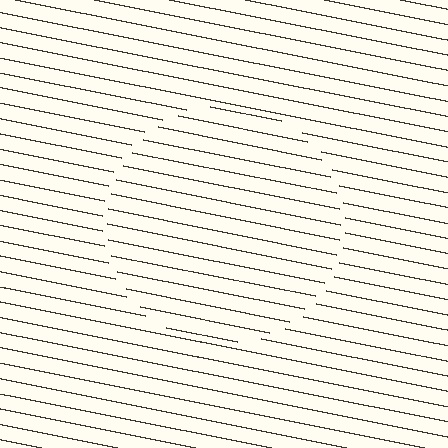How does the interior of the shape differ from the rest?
The interior of the shape contains the same grating, shifted by half a period — the contour is defined by the phase discontinuity where line-ends from the inner and outer gratings abut.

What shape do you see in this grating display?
An illusory circle. The interior of the shape contains the same grating, shifted by half a period — the contour is defined by the phase discontinuity where line-ends from the inner and outer gratings abut.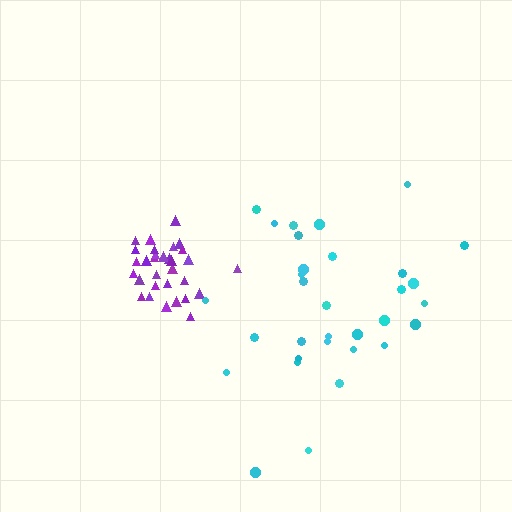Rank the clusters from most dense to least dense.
purple, cyan.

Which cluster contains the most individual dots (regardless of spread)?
Cyan (33).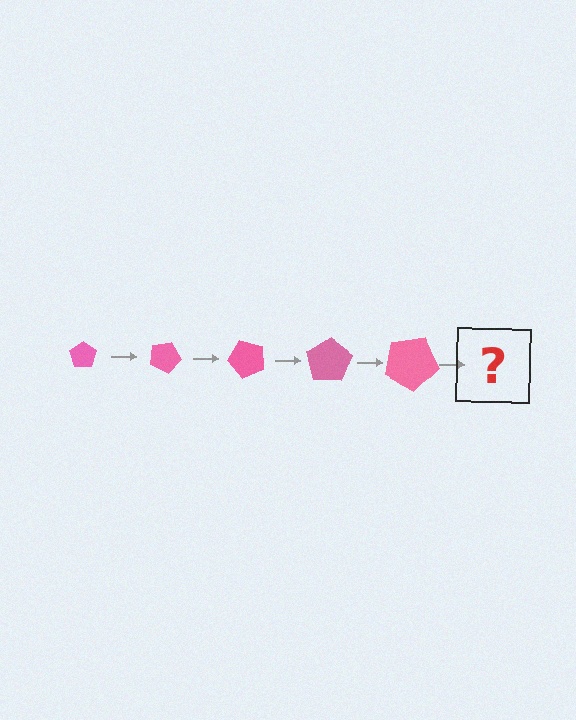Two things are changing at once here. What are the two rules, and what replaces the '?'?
The two rules are that the pentagon grows larger each step and it rotates 25 degrees each step. The '?' should be a pentagon, larger than the previous one and rotated 125 degrees from the start.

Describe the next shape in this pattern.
It should be a pentagon, larger than the previous one and rotated 125 degrees from the start.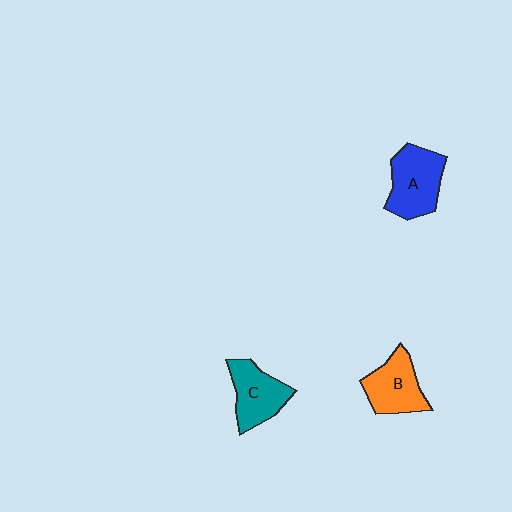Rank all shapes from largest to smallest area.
From largest to smallest: A (blue), C (teal), B (orange).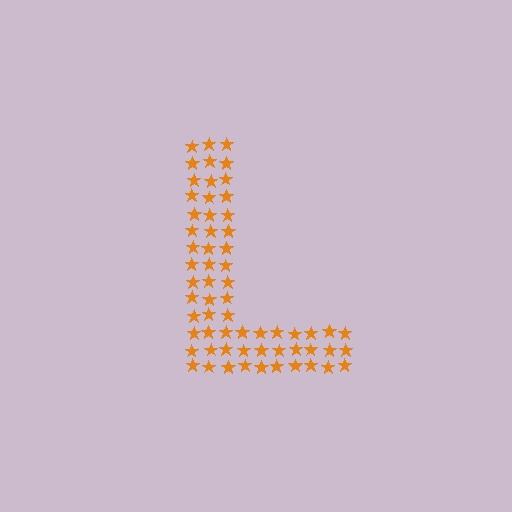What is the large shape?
The large shape is the letter L.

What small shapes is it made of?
It is made of small stars.